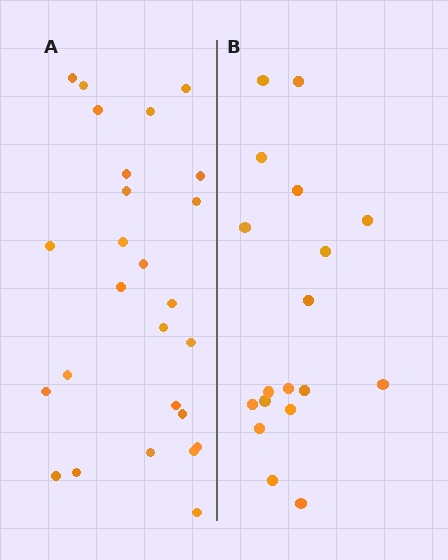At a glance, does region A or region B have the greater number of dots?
Region A (the left region) has more dots.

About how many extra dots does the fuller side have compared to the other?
Region A has roughly 8 or so more dots than region B.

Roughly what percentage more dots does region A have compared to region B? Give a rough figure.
About 45% more.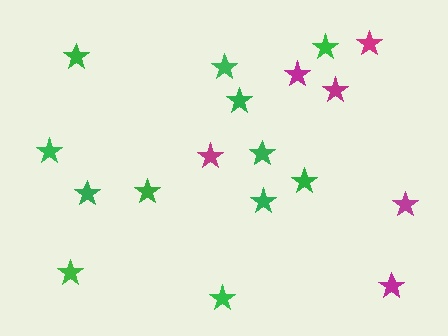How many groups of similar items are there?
There are 2 groups: one group of green stars (12) and one group of magenta stars (6).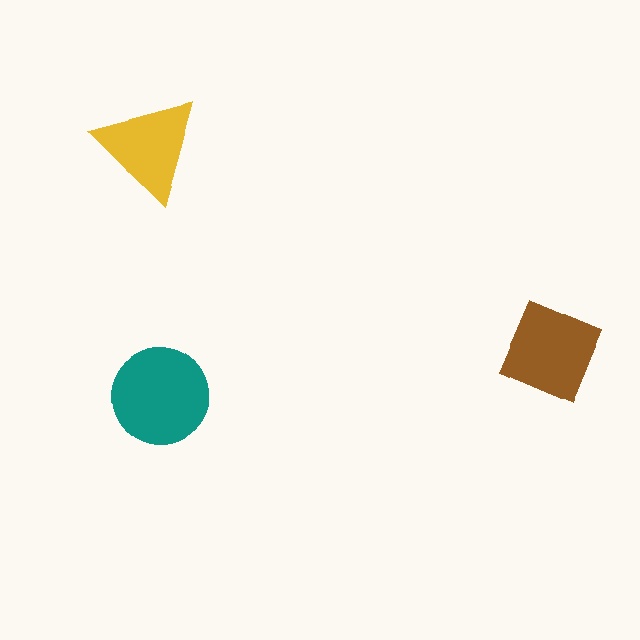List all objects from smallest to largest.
The yellow triangle, the brown square, the teal circle.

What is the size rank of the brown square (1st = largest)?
2nd.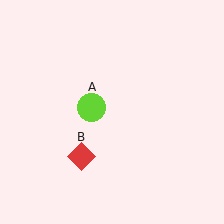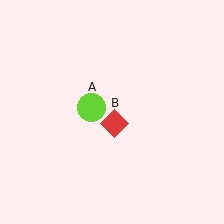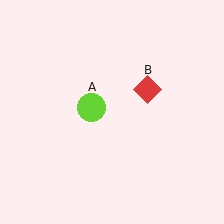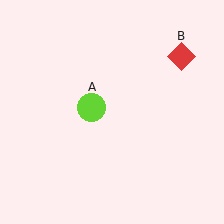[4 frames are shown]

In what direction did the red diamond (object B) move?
The red diamond (object B) moved up and to the right.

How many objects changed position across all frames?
1 object changed position: red diamond (object B).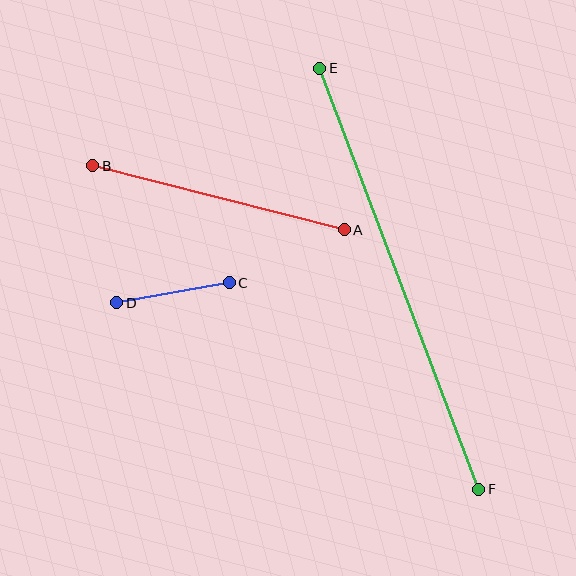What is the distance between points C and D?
The distance is approximately 114 pixels.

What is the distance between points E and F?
The distance is approximately 450 pixels.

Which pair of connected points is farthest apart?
Points E and F are farthest apart.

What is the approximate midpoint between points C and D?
The midpoint is at approximately (173, 293) pixels.